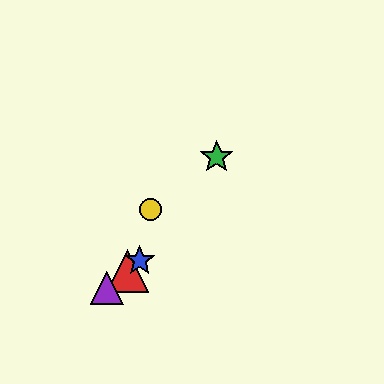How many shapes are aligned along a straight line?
3 shapes (the red triangle, the blue star, the purple triangle) are aligned along a straight line.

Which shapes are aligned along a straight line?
The red triangle, the blue star, the purple triangle are aligned along a straight line.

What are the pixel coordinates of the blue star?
The blue star is at (140, 261).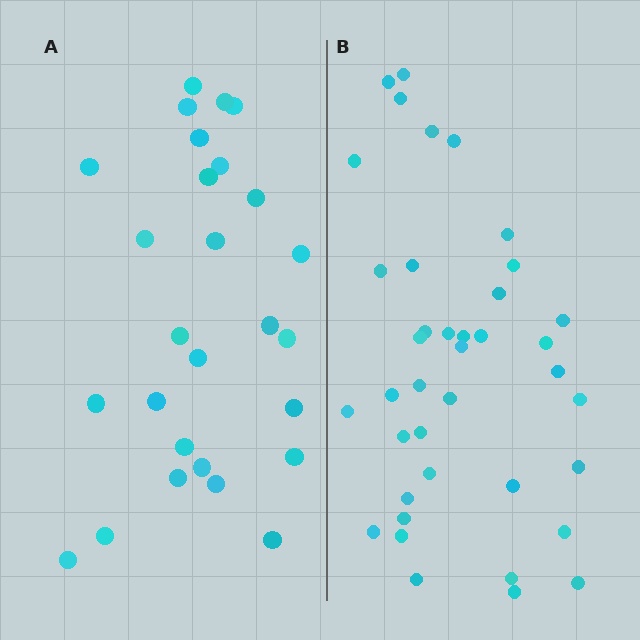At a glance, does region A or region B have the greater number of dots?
Region B (the right region) has more dots.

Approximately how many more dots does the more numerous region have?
Region B has roughly 12 or so more dots than region A.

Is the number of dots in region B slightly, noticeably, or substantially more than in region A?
Region B has noticeably more, but not dramatically so. The ratio is roughly 1.4 to 1.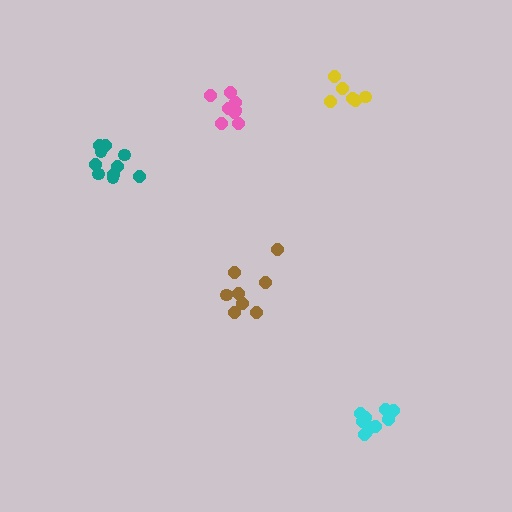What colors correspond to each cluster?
The clusters are colored: brown, teal, pink, cyan, yellow.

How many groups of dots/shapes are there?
There are 5 groups.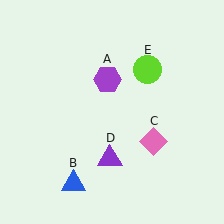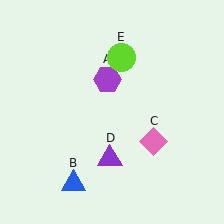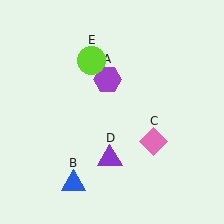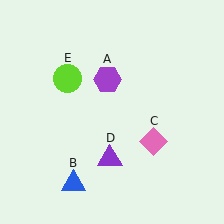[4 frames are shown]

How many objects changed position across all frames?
1 object changed position: lime circle (object E).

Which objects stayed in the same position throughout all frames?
Purple hexagon (object A) and blue triangle (object B) and pink diamond (object C) and purple triangle (object D) remained stationary.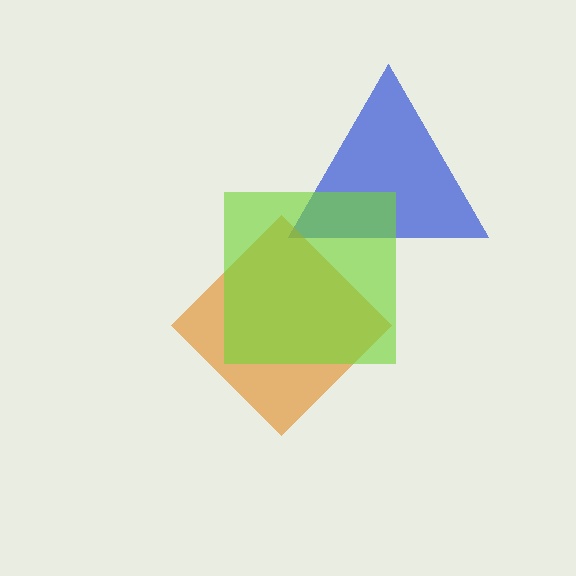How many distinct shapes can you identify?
There are 3 distinct shapes: a blue triangle, an orange diamond, a lime square.